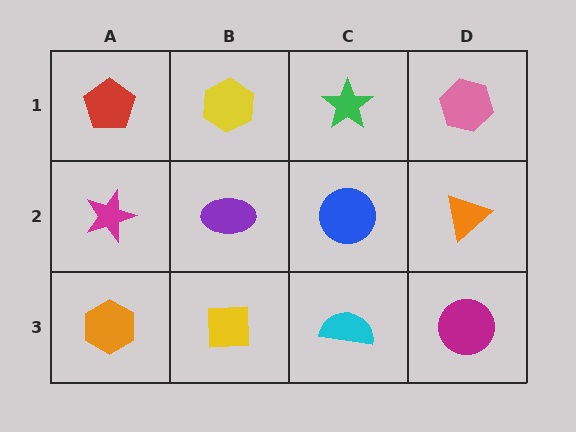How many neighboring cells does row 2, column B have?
4.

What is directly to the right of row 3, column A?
A yellow square.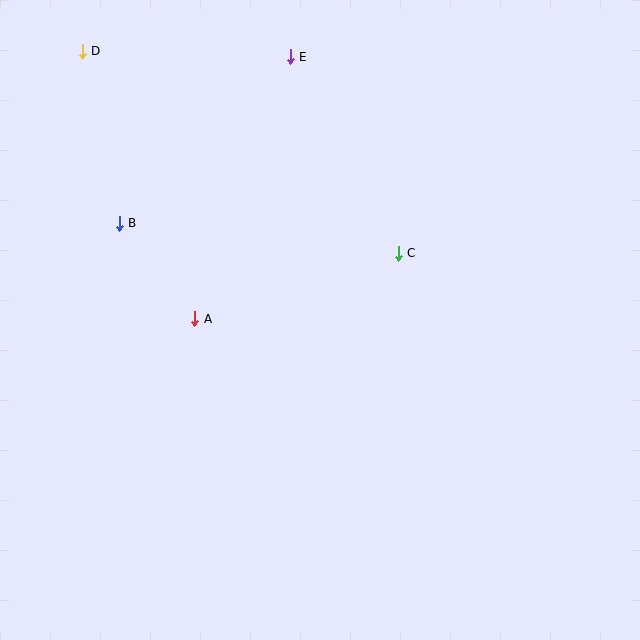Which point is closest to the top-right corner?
Point C is closest to the top-right corner.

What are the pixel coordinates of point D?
Point D is at (82, 51).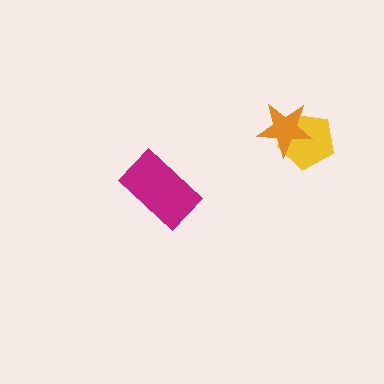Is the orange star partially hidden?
No, no other shape covers it.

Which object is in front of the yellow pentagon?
The orange star is in front of the yellow pentagon.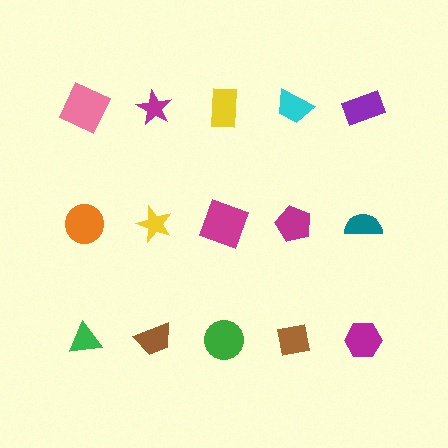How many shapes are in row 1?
5 shapes.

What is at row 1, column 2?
A magenta star.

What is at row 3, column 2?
A brown trapezoid.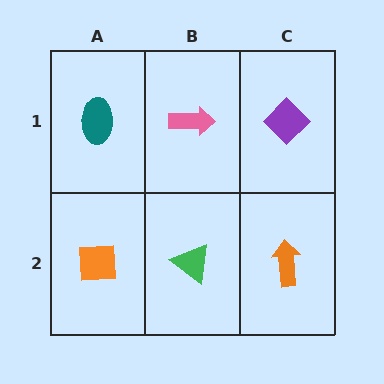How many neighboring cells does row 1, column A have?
2.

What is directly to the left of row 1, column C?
A pink arrow.